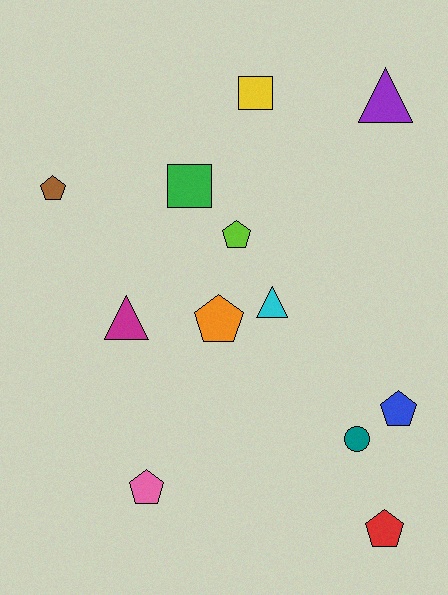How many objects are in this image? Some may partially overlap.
There are 12 objects.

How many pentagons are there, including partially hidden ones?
There are 6 pentagons.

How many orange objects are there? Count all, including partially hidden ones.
There is 1 orange object.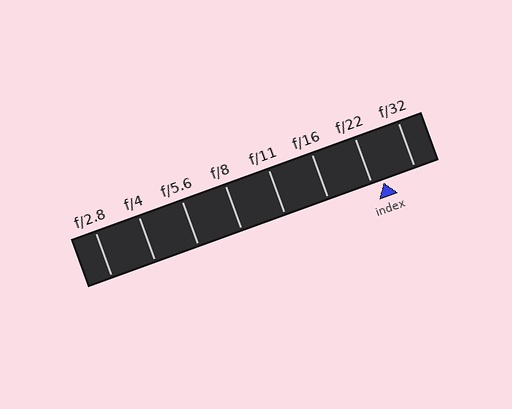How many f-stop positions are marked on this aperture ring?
There are 8 f-stop positions marked.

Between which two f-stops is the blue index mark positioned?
The index mark is between f/22 and f/32.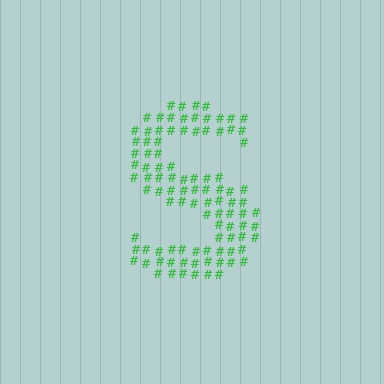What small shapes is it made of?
It is made of small hash symbols.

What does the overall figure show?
The overall figure shows the letter S.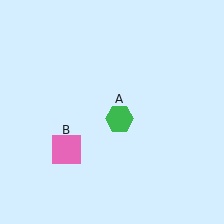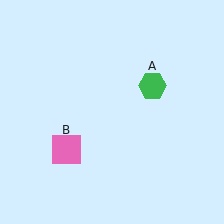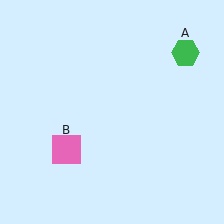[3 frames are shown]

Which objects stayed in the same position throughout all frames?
Pink square (object B) remained stationary.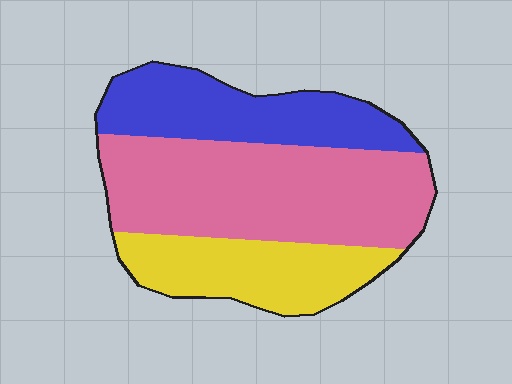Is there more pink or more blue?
Pink.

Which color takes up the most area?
Pink, at roughly 50%.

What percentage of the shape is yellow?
Yellow covers around 25% of the shape.